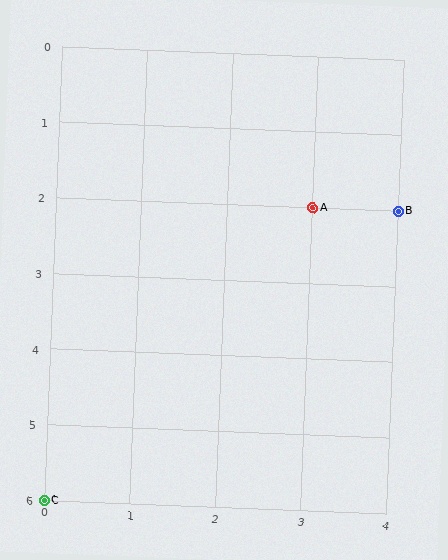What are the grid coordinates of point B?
Point B is at grid coordinates (4, 2).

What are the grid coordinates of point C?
Point C is at grid coordinates (0, 6).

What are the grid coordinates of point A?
Point A is at grid coordinates (3, 2).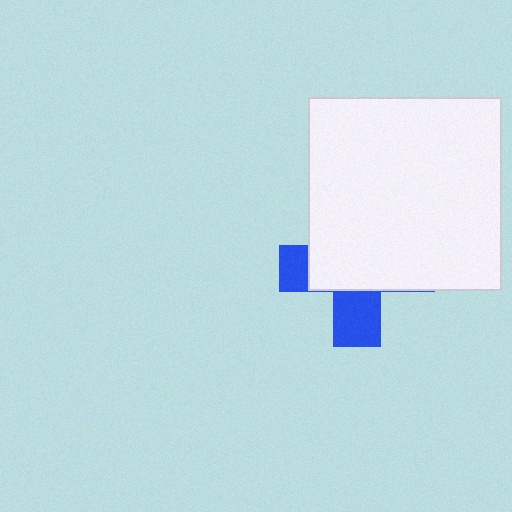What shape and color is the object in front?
The object in front is a white square.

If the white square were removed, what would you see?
You would see the complete blue cross.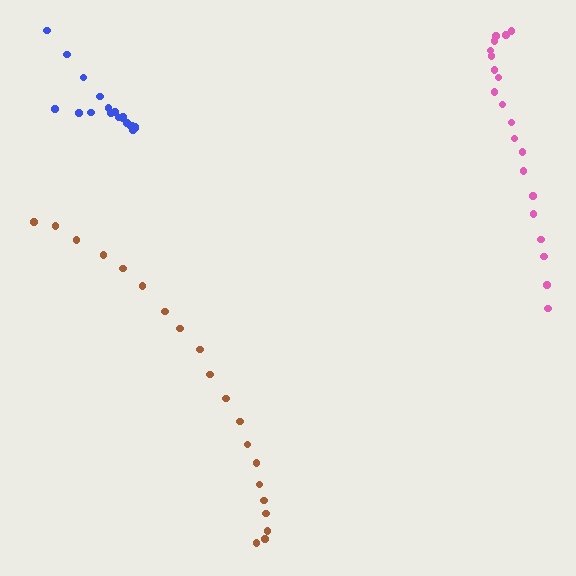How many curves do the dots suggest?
There are 3 distinct paths.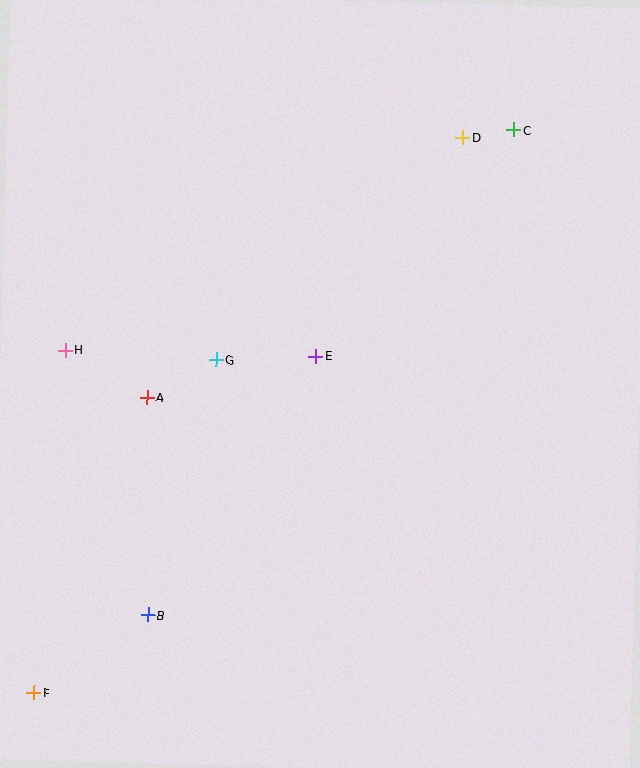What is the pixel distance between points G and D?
The distance between G and D is 332 pixels.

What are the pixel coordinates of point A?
Point A is at (147, 397).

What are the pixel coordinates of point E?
Point E is at (315, 356).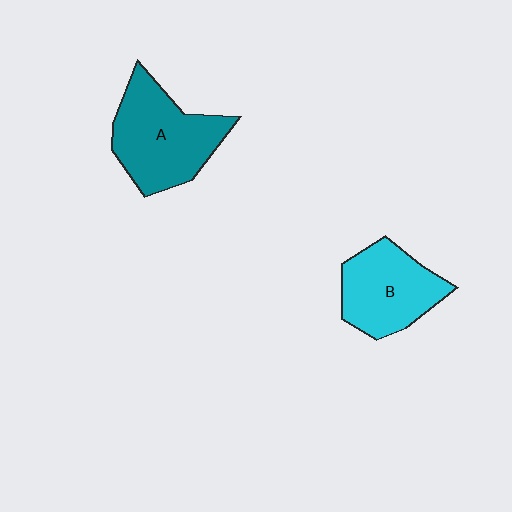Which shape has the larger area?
Shape A (teal).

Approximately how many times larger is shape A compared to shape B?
Approximately 1.2 times.